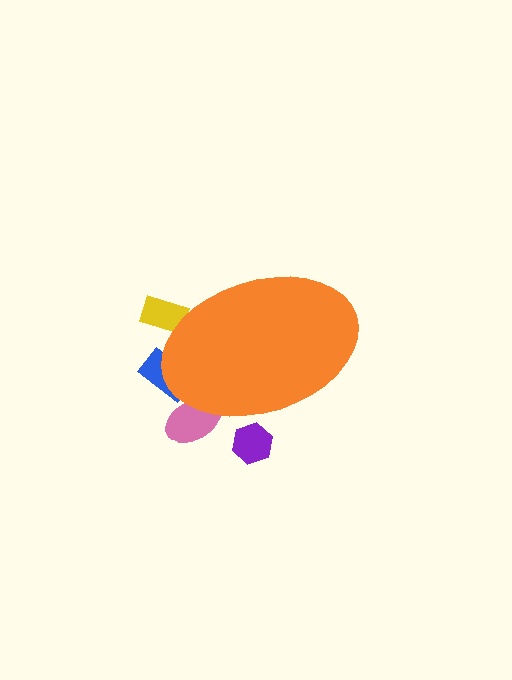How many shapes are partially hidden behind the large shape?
4 shapes are partially hidden.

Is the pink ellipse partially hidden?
Yes, the pink ellipse is partially hidden behind the orange ellipse.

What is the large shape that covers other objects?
An orange ellipse.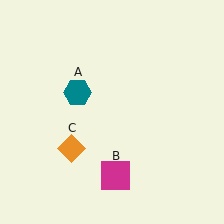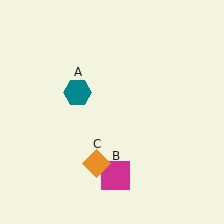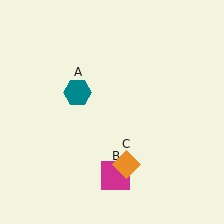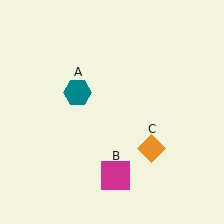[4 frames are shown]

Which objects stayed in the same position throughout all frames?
Teal hexagon (object A) and magenta square (object B) remained stationary.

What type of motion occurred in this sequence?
The orange diamond (object C) rotated counterclockwise around the center of the scene.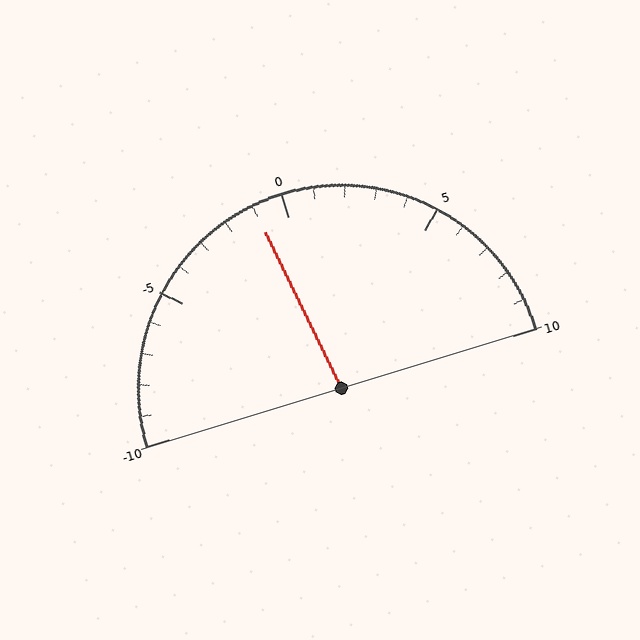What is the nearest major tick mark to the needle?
The nearest major tick mark is 0.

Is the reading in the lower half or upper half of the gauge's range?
The reading is in the lower half of the range (-10 to 10).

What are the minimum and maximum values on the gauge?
The gauge ranges from -10 to 10.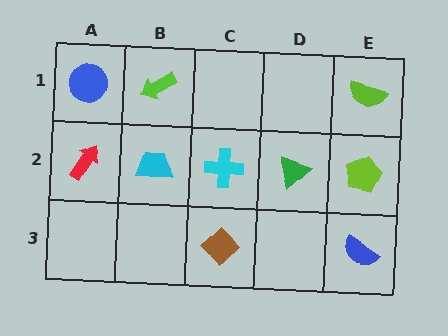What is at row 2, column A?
A red arrow.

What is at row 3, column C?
A brown diamond.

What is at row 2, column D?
A green triangle.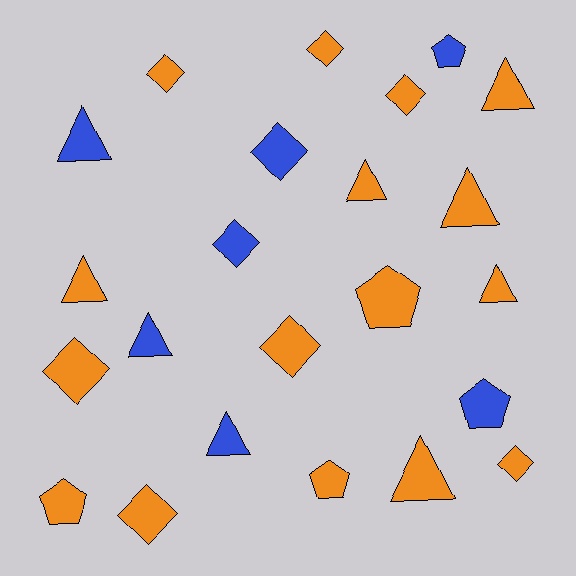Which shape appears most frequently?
Triangle, with 9 objects.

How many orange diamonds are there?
There are 7 orange diamonds.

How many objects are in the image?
There are 23 objects.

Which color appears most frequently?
Orange, with 16 objects.